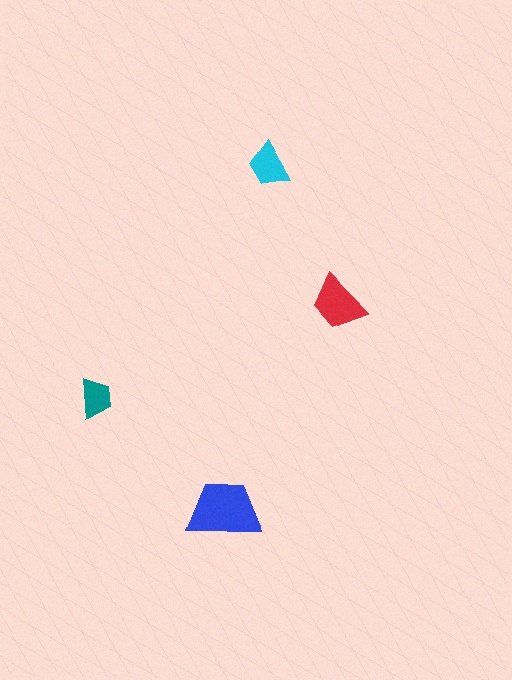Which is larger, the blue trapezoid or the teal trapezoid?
The blue one.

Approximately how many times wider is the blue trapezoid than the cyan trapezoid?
About 1.5 times wider.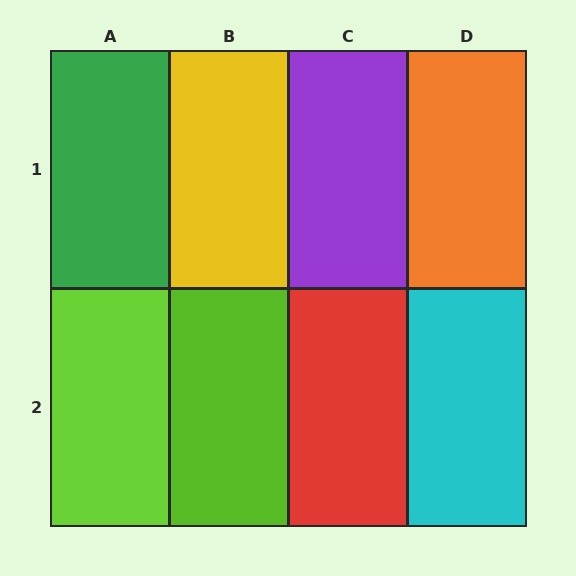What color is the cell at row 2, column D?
Cyan.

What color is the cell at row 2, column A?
Lime.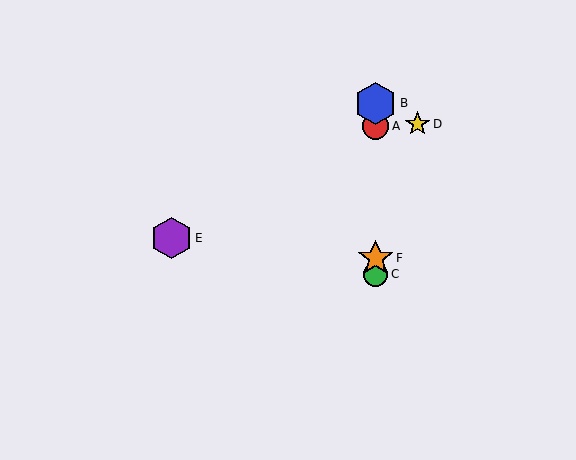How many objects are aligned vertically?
4 objects (A, B, C, F) are aligned vertically.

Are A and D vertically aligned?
No, A is at x≈376 and D is at x≈418.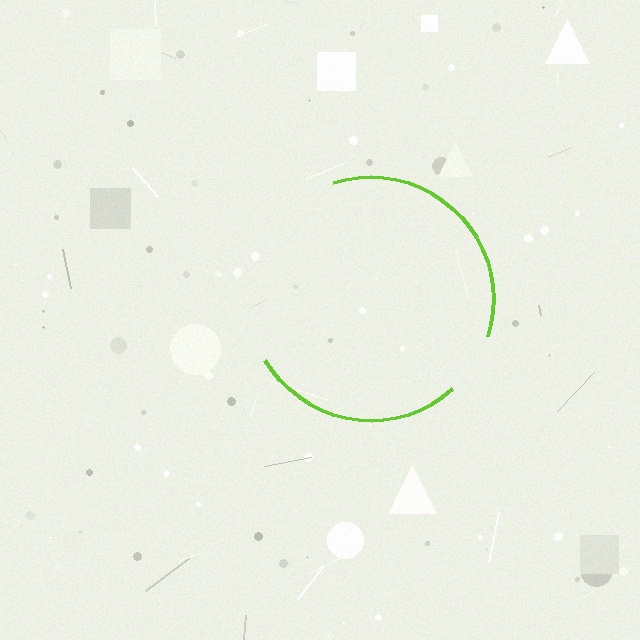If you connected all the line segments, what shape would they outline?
They would outline a circle.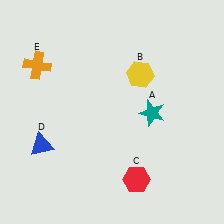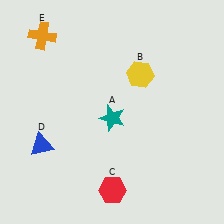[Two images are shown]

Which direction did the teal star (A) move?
The teal star (A) moved left.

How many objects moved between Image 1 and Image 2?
3 objects moved between the two images.